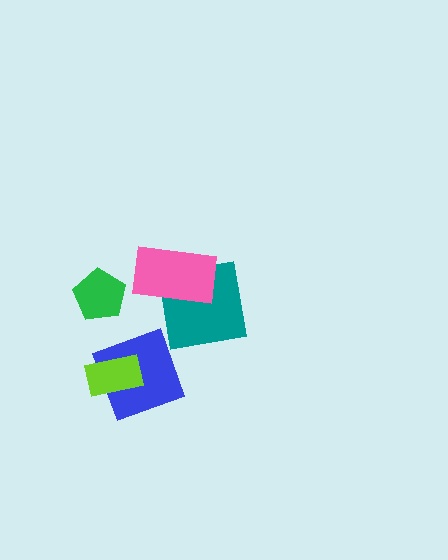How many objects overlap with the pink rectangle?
1 object overlaps with the pink rectangle.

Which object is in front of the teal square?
The pink rectangle is in front of the teal square.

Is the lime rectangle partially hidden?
No, no other shape covers it.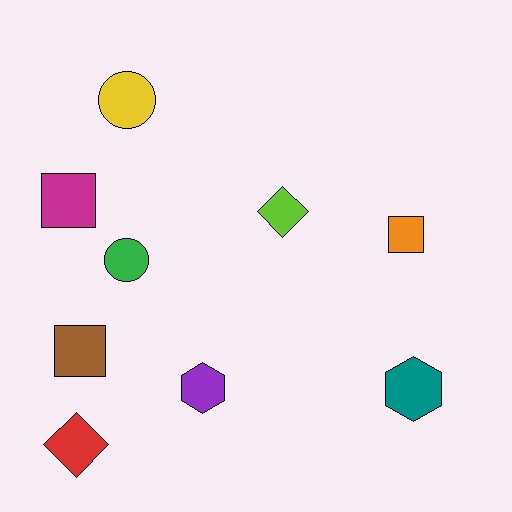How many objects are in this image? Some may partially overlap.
There are 9 objects.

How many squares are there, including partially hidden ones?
There are 3 squares.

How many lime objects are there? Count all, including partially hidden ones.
There is 1 lime object.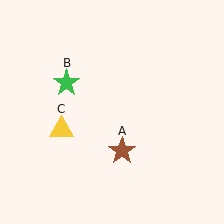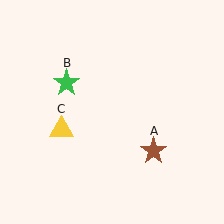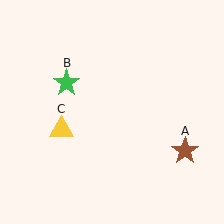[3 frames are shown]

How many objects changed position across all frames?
1 object changed position: brown star (object A).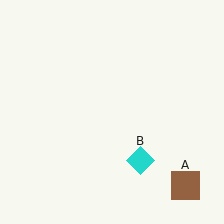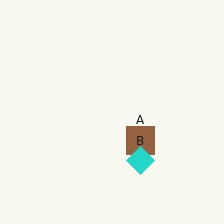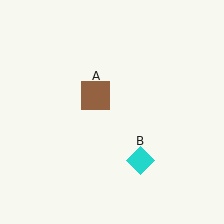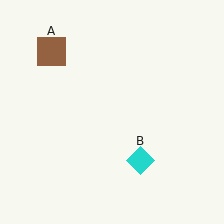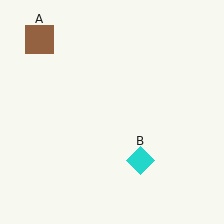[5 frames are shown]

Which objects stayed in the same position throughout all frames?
Cyan diamond (object B) remained stationary.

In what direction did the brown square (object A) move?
The brown square (object A) moved up and to the left.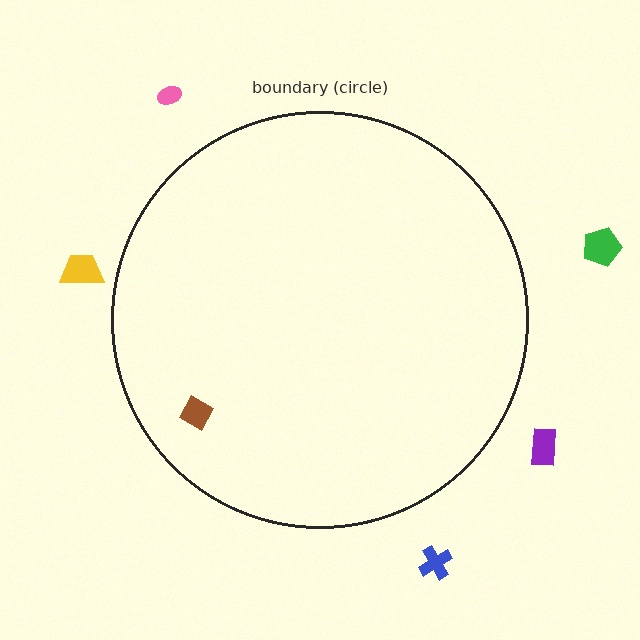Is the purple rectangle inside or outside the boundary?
Outside.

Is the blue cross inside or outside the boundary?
Outside.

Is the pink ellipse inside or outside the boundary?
Outside.